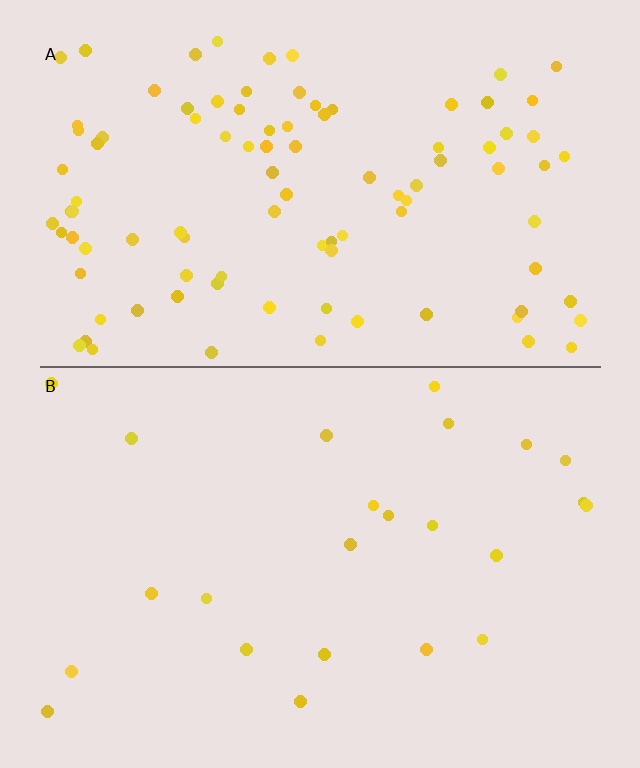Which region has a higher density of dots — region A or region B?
A (the top).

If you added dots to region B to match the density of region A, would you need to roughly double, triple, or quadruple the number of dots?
Approximately quadruple.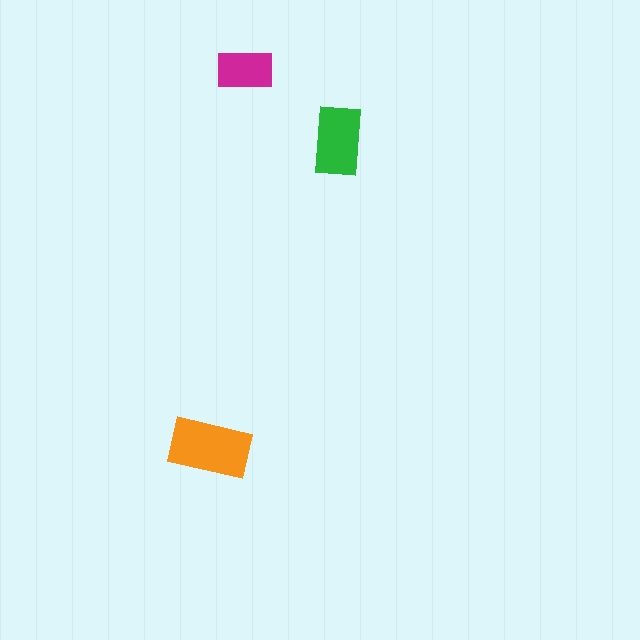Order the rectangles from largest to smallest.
the orange one, the green one, the magenta one.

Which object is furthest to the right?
The green rectangle is rightmost.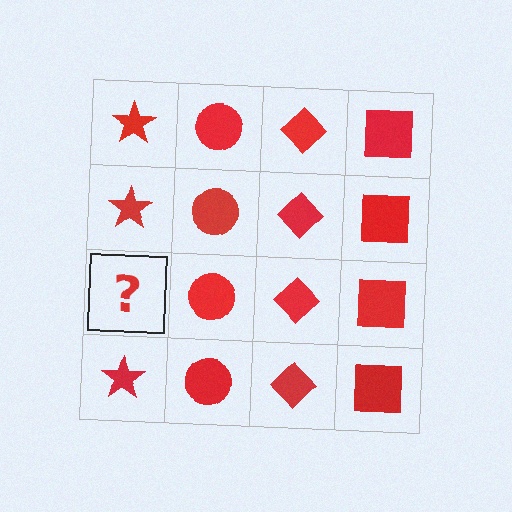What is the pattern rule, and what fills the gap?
The rule is that each column has a consistent shape. The gap should be filled with a red star.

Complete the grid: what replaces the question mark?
The question mark should be replaced with a red star.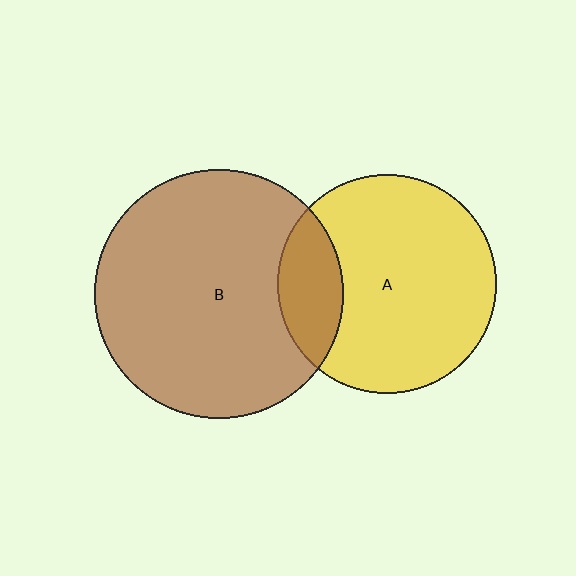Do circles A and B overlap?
Yes.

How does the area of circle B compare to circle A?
Approximately 1.3 times.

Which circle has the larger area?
Circle B (brown).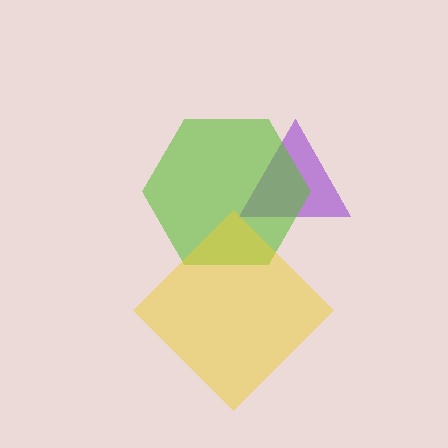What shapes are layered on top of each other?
The layered shapes are: a purple triangle, a lime hexagon, a yellow diamond.